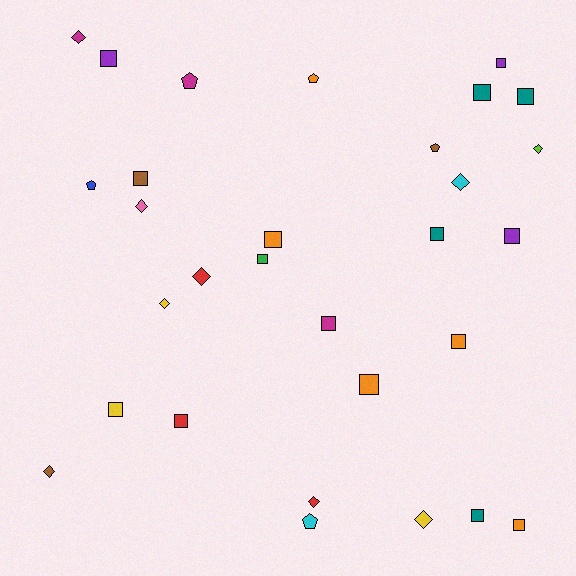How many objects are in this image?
There are 30 objects.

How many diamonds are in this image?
There are 9 diamonds.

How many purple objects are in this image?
There are 3 purple objects.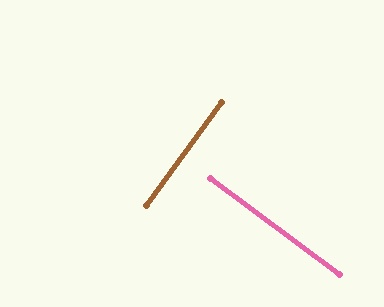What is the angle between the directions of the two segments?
Approximately 89 degrees.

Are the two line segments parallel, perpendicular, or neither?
Perpendicular — they meet at approximately 89°.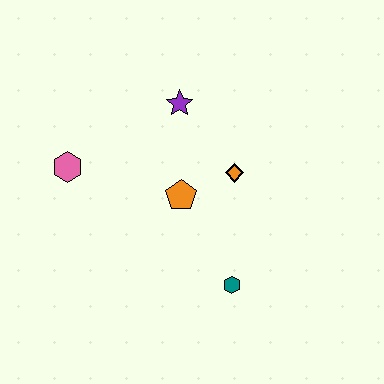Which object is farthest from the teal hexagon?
The pink hexagon is farthest from the teal hexagon.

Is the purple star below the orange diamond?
No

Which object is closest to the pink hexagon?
The orange pentagon is closest to the pink hexagon.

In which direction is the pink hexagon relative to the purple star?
The pink hexagon is to the left of the purple star.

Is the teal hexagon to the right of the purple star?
Yes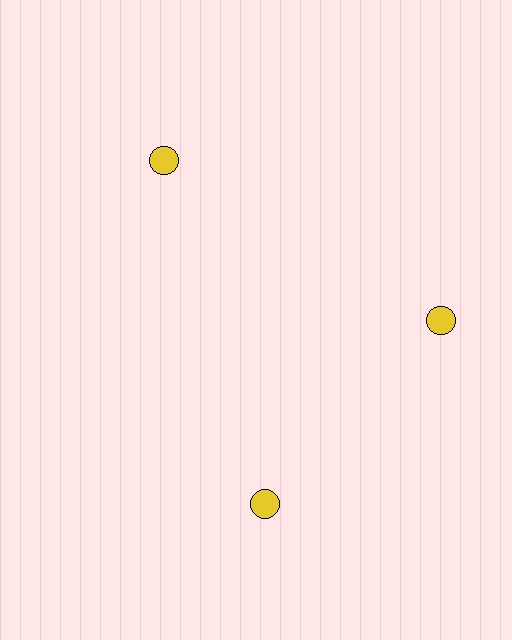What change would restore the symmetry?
The symmetry would be restored by rotating it back into even spacing with its neighbors so that all 3 circles sit at equal angles and equal distance from the center.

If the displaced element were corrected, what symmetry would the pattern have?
It would have 3-fold rotational symmetry — the pattern would map onto itself every 120 degrees.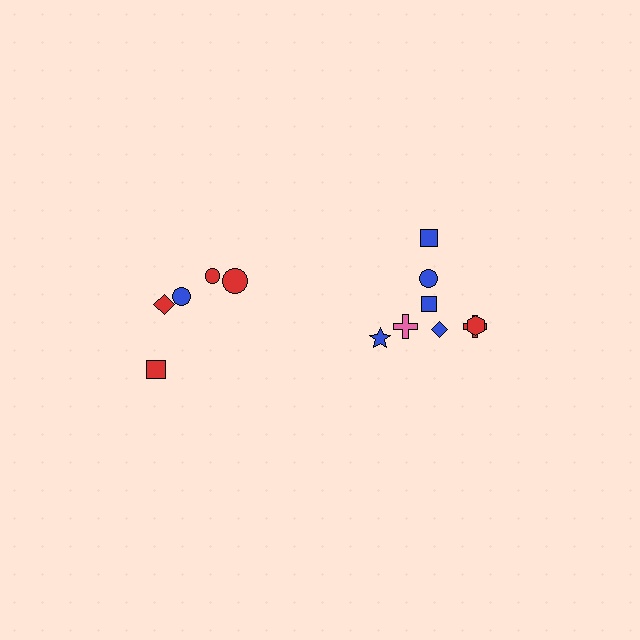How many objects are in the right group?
There are 8 objects.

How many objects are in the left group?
There are 5 objects.